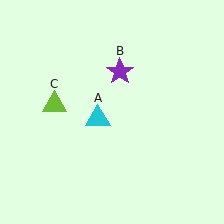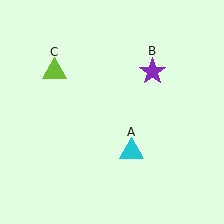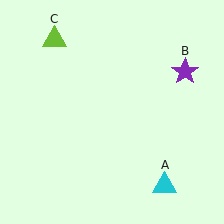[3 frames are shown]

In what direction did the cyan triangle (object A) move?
The cyan triangle (object A) moved down and to the right.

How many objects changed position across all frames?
3 objects changed position: cyan triangle (object A), purple star (object B), lime triangle (object C).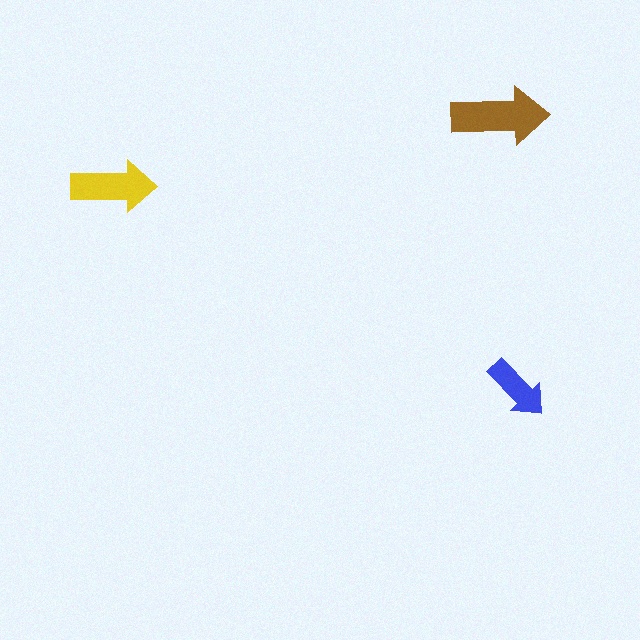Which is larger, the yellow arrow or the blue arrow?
The yellow one.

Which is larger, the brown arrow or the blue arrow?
The brown one.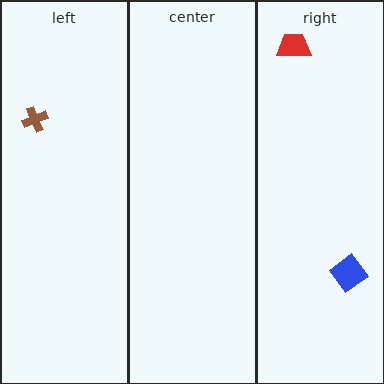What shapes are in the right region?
The blue diamond, the red trapezoid.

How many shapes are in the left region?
1.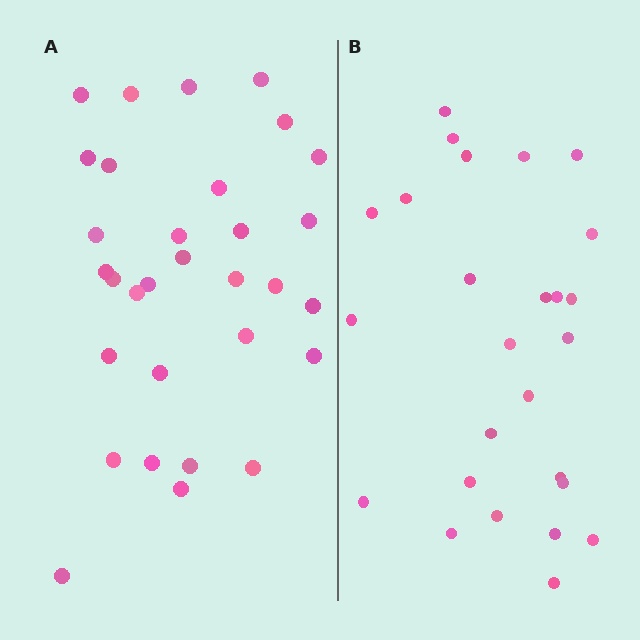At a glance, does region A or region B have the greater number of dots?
Region A (the left region) has more dots.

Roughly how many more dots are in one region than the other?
Region A has about 5 more dots than region B.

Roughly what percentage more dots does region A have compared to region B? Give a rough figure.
About 20% more.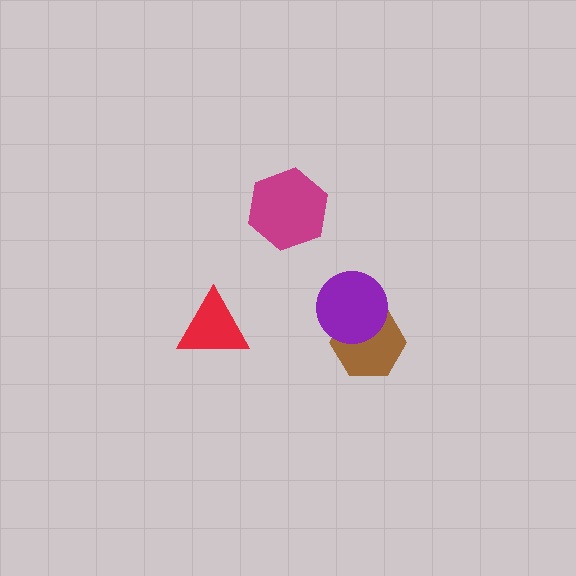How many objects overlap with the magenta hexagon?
0 objects overlap with the magenta hexagon.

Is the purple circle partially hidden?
No, no other shape covers it.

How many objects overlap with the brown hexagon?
1 object overlaps with the brown hexagon.